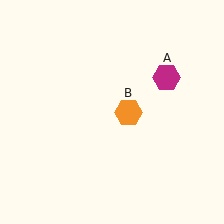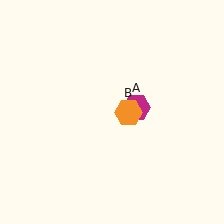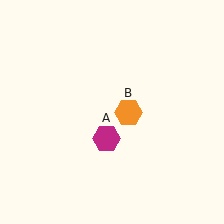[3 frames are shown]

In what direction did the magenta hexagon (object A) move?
The magenta hexagon (object A) moved down and to the left.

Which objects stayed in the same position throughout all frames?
Orange hexagon (object B) remained stationary.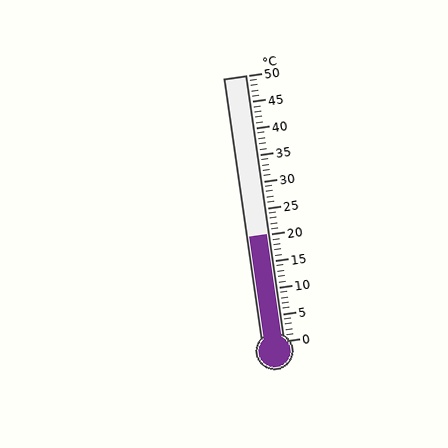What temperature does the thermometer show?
The thermometer shows approximately 20°C.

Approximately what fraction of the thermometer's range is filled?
The thermometer is filled to approximately 40% of its range.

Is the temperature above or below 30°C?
The temperature is below 30°C.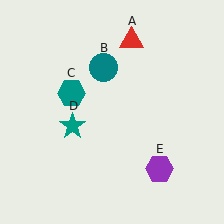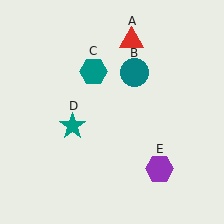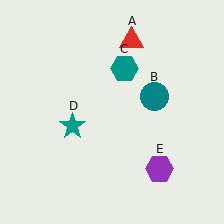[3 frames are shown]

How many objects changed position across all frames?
2 objects changed position: teal circle (object B), teal hexagon (object C).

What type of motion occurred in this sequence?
The teal circle (object B), teal hexagon (object C) rotated clockwise around the center of the scene.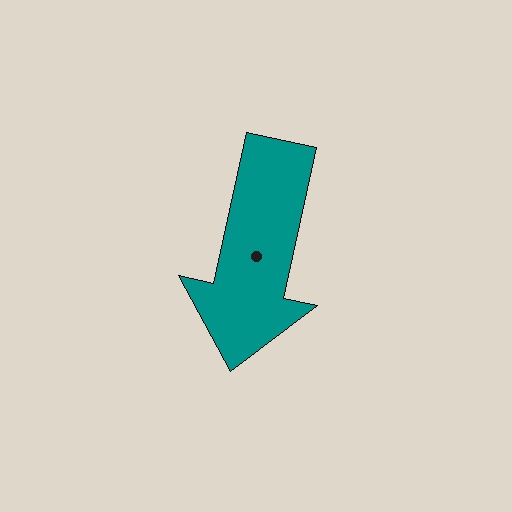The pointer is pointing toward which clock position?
Roughly 6 o'clock.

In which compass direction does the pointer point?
South.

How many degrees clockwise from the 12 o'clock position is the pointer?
Approximately 192 degrees.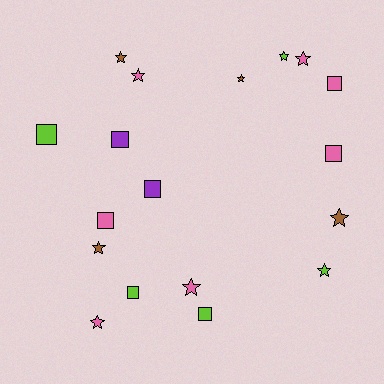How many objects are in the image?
There are 18 objects.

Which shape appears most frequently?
Star, with 10 objects.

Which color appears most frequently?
Pink, with 7 objects.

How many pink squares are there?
There are 3 pink squares.